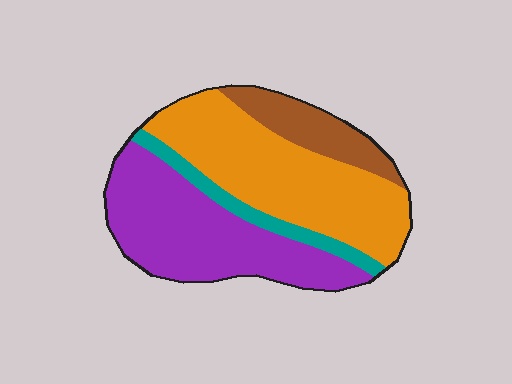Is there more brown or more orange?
Orange.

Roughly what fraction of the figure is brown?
Brown covers around 15% of the figure.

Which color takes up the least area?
Teal, at roughly 10%.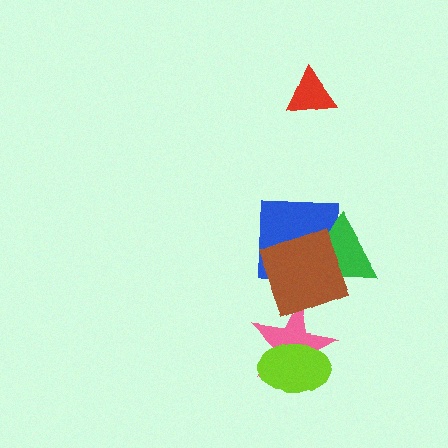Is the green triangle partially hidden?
Yes, it is partially covered by another shape.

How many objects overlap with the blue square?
2 objects overlap with the blue square.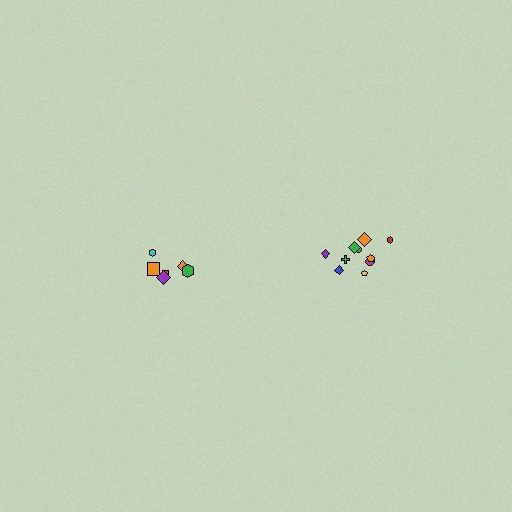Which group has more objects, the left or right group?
The right group.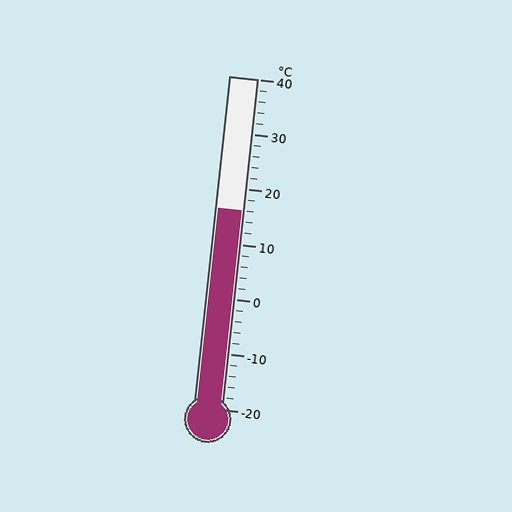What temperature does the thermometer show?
The thermometer shows approximately 16°C.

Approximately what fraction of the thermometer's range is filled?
The thermometer is filled to approximately 60% of its range.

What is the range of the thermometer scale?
The thermometer scale ranges from -20°C to 40°C.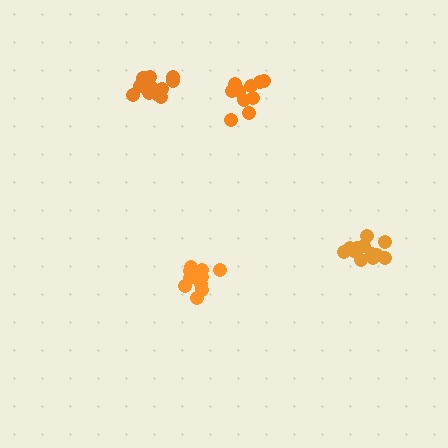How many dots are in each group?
Group 1: 10 dots, Group 2: 12 dots, Group 3: 12 dots, Group 4: 10 dots (44 total).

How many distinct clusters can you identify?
There are 4 distinct clusters.